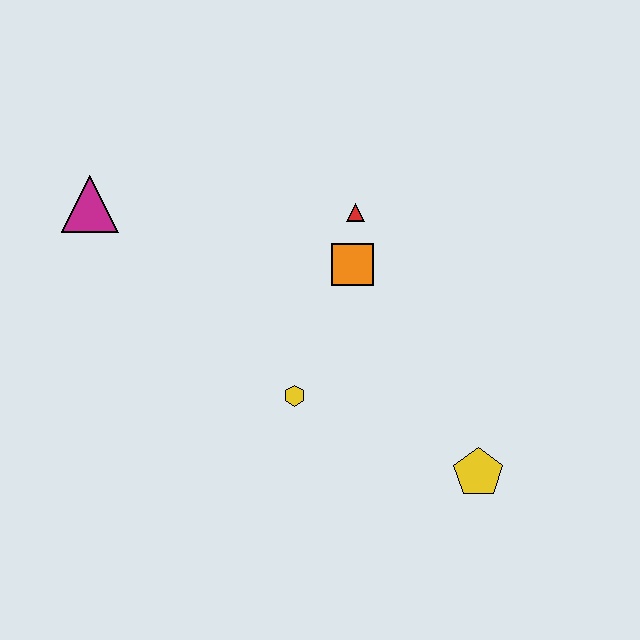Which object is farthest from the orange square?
The magenta triangle is farthest from the orange square.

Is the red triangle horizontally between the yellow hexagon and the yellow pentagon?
Yes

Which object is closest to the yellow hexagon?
The orange square is closest to the yellow hexagon.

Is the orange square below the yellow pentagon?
No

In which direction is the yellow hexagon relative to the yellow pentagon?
The yellow hexagon is to the left of the yellow pentagon.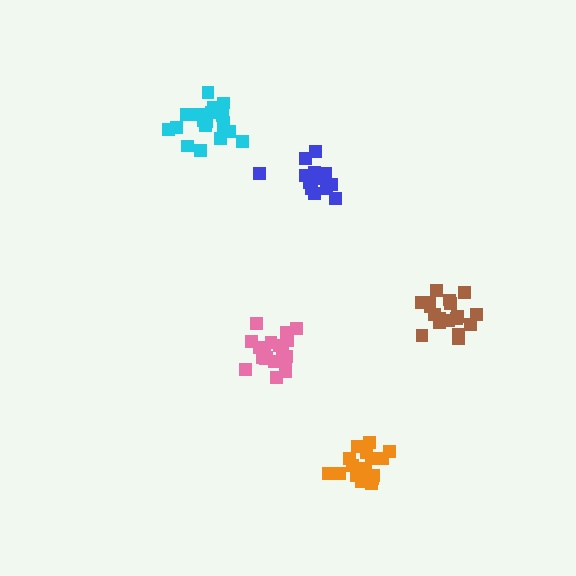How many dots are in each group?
Group 1: 18 dots, Group 2: 16 dots, Group 3: 20 dots, Group 4: 19 dots, Group 5: 17 dots (90 total).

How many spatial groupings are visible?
There are 5 spatial groupings.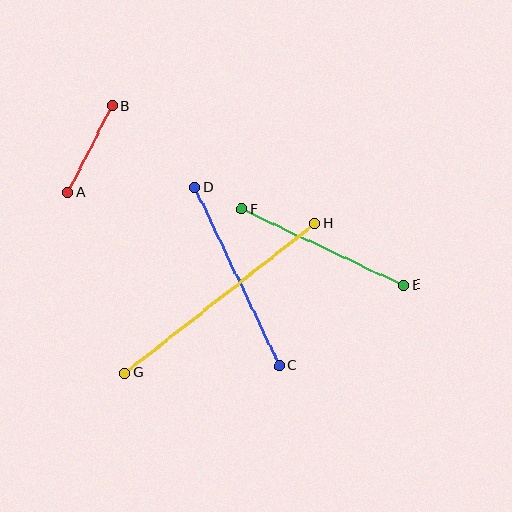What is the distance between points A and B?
The distance is approximately 97 pixels.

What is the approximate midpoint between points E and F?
The midpoint is at approximately (323, 247) pixels.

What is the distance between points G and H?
The distance is approximately 242 pixels.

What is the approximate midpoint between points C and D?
The midpoint is at approximately (237, 277) pixels.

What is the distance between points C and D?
The distance is approximately 197 pixels.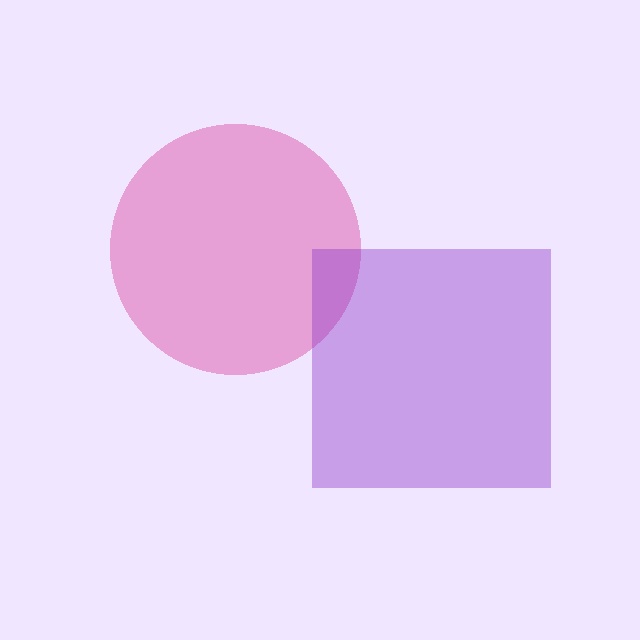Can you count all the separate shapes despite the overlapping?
Yes, there are 2 separate shapes.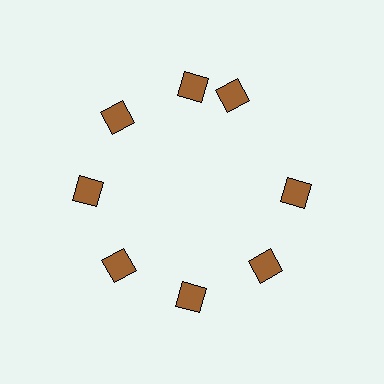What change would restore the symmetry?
The symmetry would be restored by rotating it back into even spacing with its neighbors so that all 8 diamonds sit at equal angles and equal distance from the center.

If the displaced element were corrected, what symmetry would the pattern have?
It would have 8-fold rotational symmetry — the pattern would map onto itself every 45 degrees.